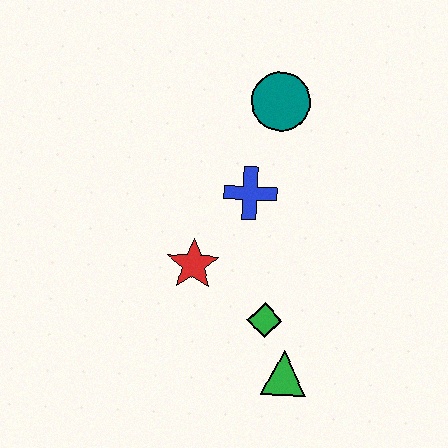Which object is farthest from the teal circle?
The green triangle is farthest from the teal circle.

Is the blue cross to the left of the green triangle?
Yes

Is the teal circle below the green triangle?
No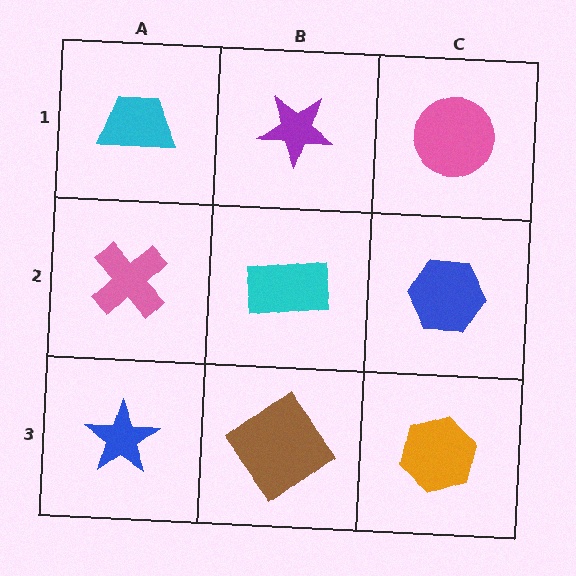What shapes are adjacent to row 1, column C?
A blue hexagon (row 2, column C), a purple star (row 1, column B).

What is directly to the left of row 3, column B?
A blue star.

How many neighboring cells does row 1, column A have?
2.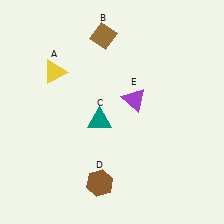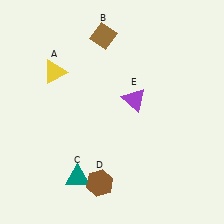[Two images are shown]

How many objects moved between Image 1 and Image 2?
1 object moved between the two images.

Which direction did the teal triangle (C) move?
The teal triangle (C) moved down.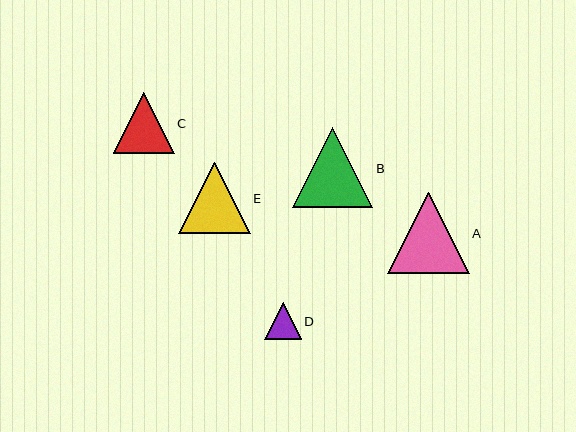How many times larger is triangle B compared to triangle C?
Triangle B is approximately 1.3 times the size of triangle C.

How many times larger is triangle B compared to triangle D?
Triangle B is approximately 2.2 times the size of triangle D.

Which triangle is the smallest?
Triangle D is the smallest with a size of approximately 37 pixels.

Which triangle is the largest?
Triangle A is the largest with a size of approximately 81 pixels.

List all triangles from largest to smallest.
From largest to smallest: A, B, E, C, D.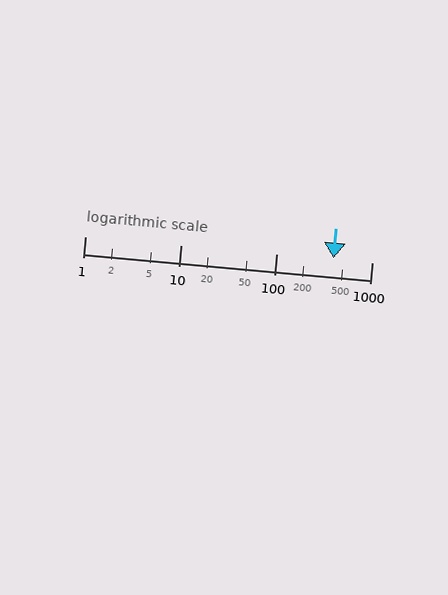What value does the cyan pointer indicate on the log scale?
The pointer indicates approximately 400.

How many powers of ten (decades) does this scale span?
The scale spans 3 decades, from 1 to 1000.